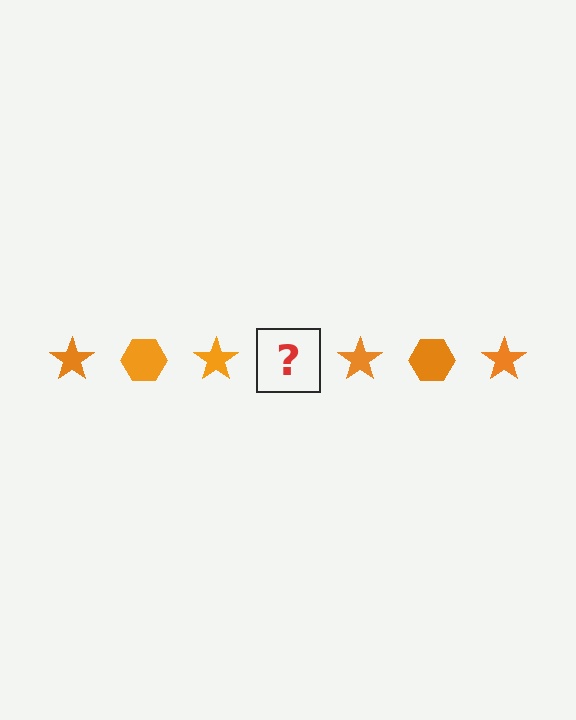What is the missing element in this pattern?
The missing element is an orange hexagon.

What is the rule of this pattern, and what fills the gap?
The rule is that the pattern cycles through star, hexagon shapes in orange. The gap should be filled with an orange hexagon.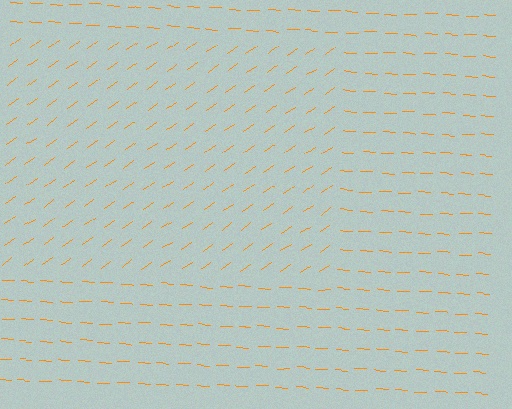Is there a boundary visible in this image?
Yes, there is a texture boundary formed by a change in line orientation.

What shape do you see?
I see a rectangle.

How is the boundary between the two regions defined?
The boundary is defined purely by a change in line orientation (approximately 38 degrees difference). All lines are the same color and thickness.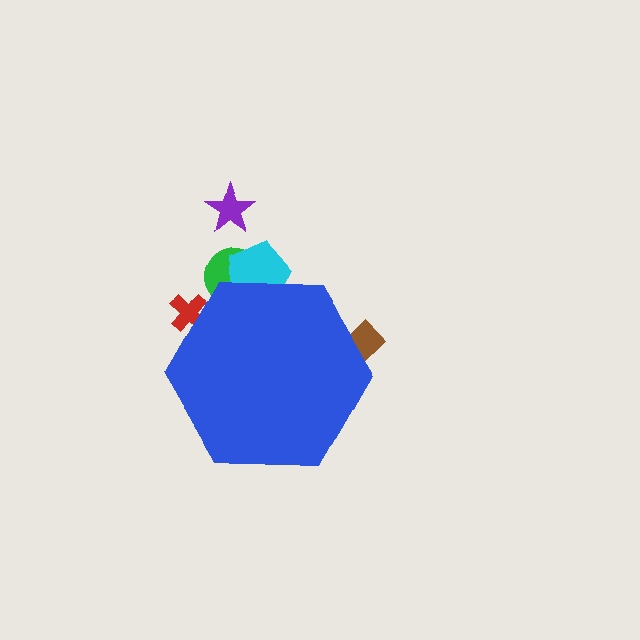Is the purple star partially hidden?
No, the purple star is fully visible.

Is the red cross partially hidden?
Yes, the red cross is partially hidden behind the blue hexagon.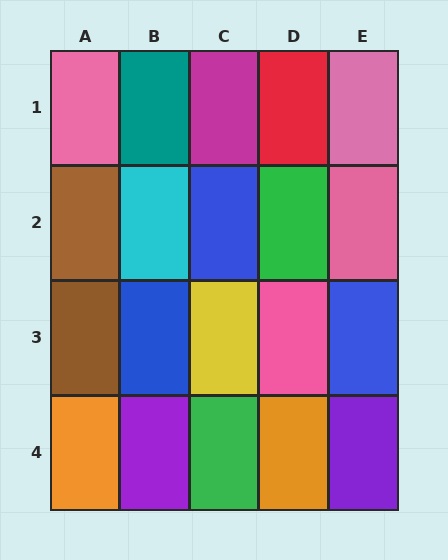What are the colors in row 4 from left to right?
Orange, purple, green, orange, purple.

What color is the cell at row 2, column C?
Blue.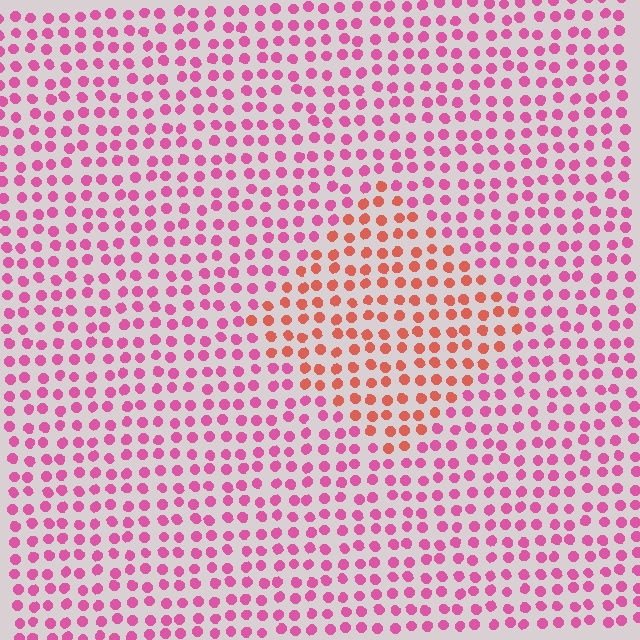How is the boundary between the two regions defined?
The boundary is defined purely by a slight shift in hue (about 41 degrees). Spacing, size, and orientation are identical on both sides.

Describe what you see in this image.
The image is filled with small pink elements in a uniform arrangement. A diamond-shaped region is visible where the elements are tinted to a slightly different hue, forming a subtle color boundary.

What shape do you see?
I see a diamond.